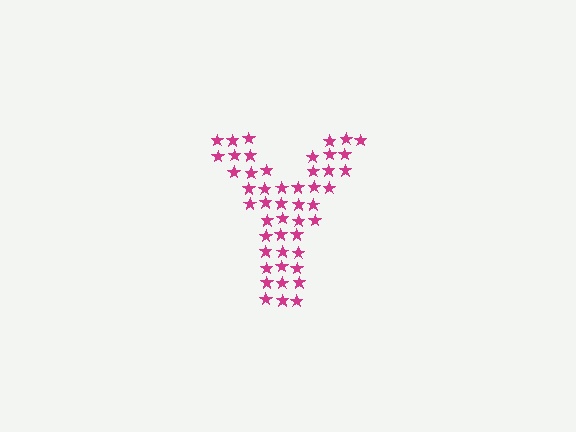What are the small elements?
The small elements are stars.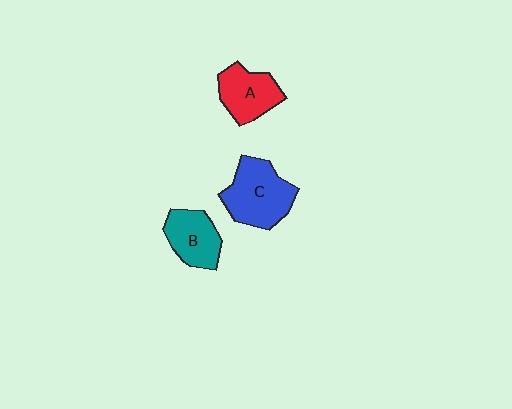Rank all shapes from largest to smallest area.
From largest to smallest: C (blue), A (red), B (teal).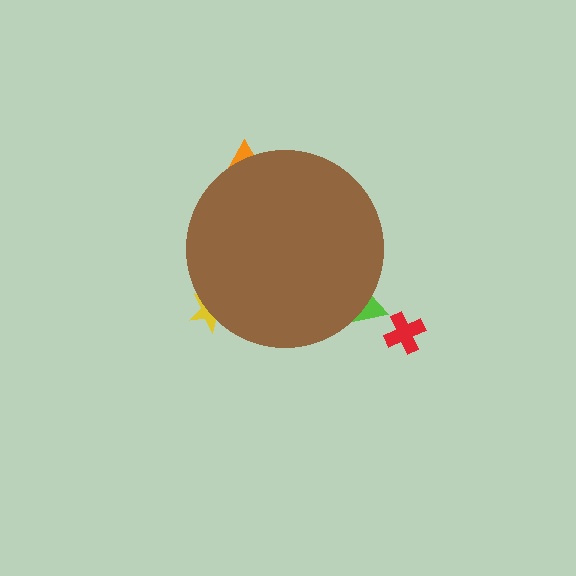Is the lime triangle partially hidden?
Yes, the lime triangle is partially hidden behind the brown circle.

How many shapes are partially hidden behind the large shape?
3 shapes are partially hidden.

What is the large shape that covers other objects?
A brown circle.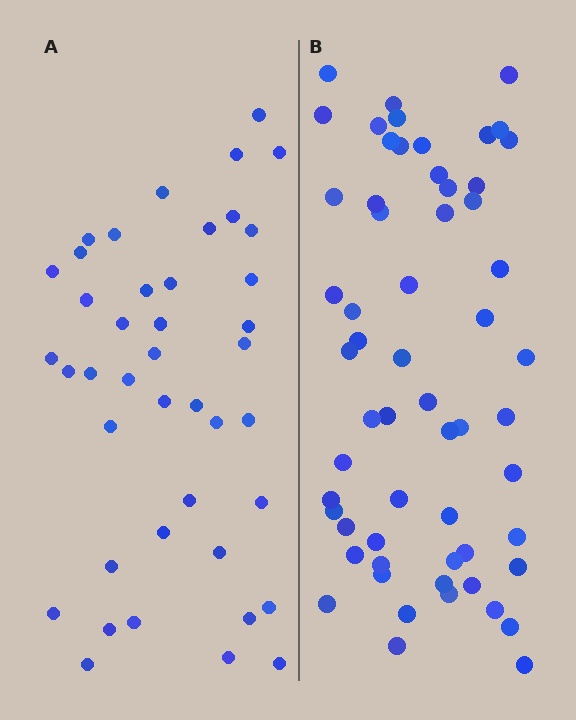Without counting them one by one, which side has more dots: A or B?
Region B (the right region) has more dots.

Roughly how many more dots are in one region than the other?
Region B has approximately 15 more dots than region A.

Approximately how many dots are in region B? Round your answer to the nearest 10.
About 60 dots. (The exact count is 59, which rounds to 60.)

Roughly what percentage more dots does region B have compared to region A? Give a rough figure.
About 40% more.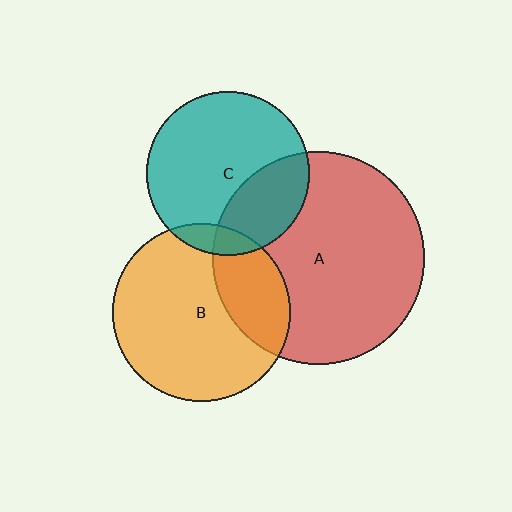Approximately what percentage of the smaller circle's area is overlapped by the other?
Approximately 30%.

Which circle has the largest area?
Circle A (red).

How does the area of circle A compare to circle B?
Approximately 1.4 times.